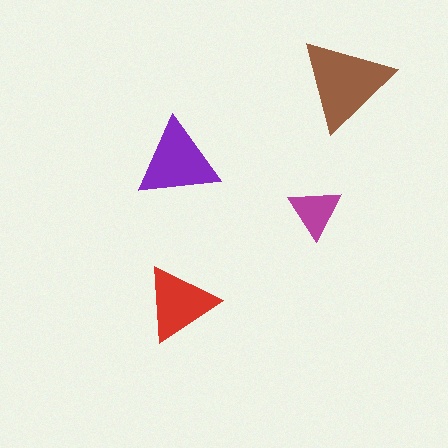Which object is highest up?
The brown triangle is topmost.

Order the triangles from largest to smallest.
the brown one, the purple one, the red one, the magenta one.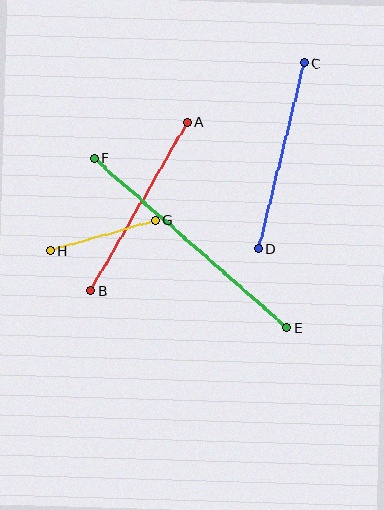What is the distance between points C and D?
The distance is approximately 191 pixels.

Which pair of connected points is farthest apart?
Points E and F are farthest apart.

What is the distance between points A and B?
The distance is approximately 195 pixels.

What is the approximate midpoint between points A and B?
The midpoint is at approximately (139, 206) pixels.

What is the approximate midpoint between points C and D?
The midpoint is at approximately (281, 156) pixels.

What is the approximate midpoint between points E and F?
The midpoint is at approximately (190, 243) pixels.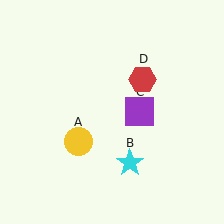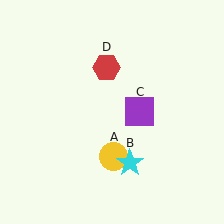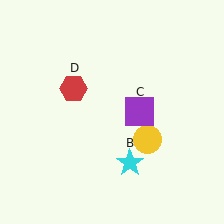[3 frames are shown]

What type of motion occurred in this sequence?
The yellow circle (object A), red hexagon (object D) rotated counterclockwise around the center of the scene.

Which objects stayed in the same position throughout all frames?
Cyan star (object B) and purple square (object C) remained stationary.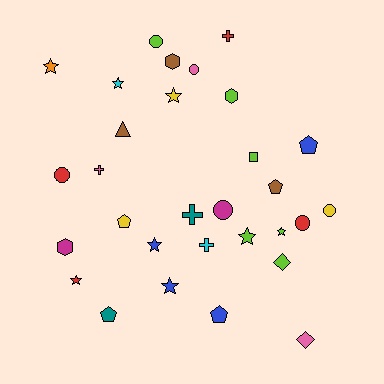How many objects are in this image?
There are 30 objects.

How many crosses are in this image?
There are 4 crosses.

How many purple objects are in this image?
There are no purple objects.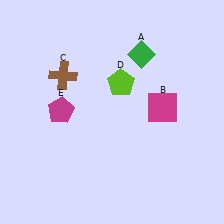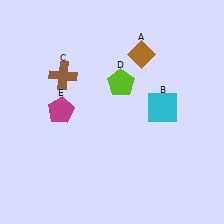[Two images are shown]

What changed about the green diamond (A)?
In Image 1, A is green. In Image 2, it changed to brown.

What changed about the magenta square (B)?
In Image 1, B is magenta. In Image 2, it changed to cyan.